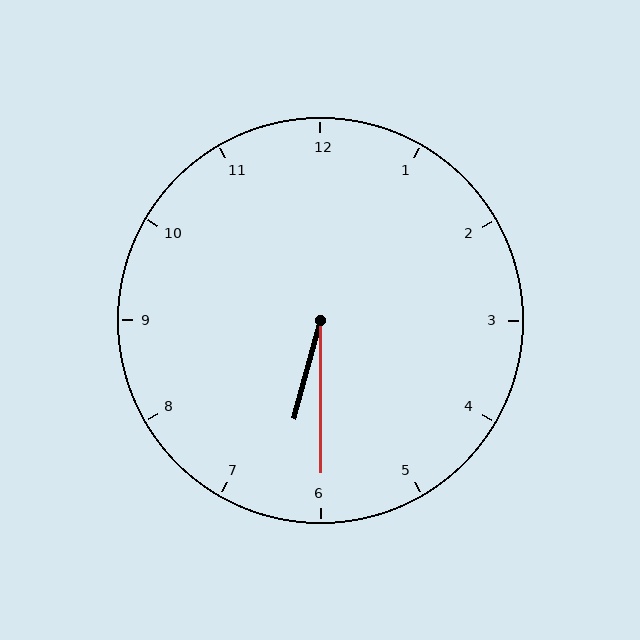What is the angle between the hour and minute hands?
Approximately 15 degrees.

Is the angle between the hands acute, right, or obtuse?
It is acute.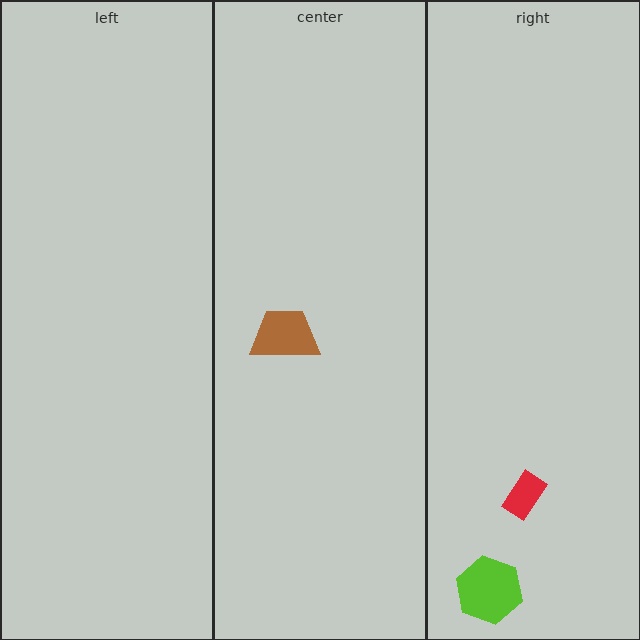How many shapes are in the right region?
2.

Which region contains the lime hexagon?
The right region.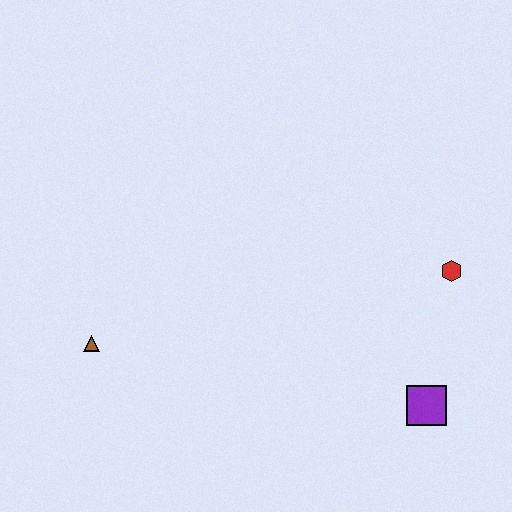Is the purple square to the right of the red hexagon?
No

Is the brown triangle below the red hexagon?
Yes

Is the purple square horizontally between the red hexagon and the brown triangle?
Yes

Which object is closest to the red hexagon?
The purple square is closest to the red hexagon.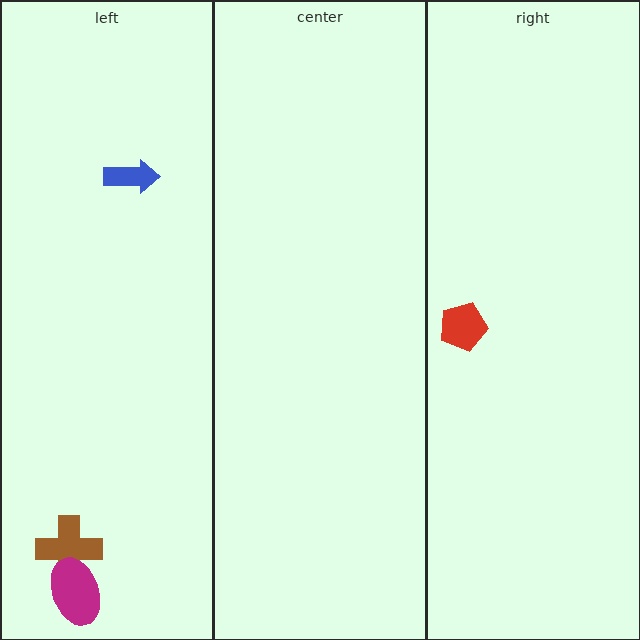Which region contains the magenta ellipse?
The left region.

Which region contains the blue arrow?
The left region.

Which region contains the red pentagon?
The right region.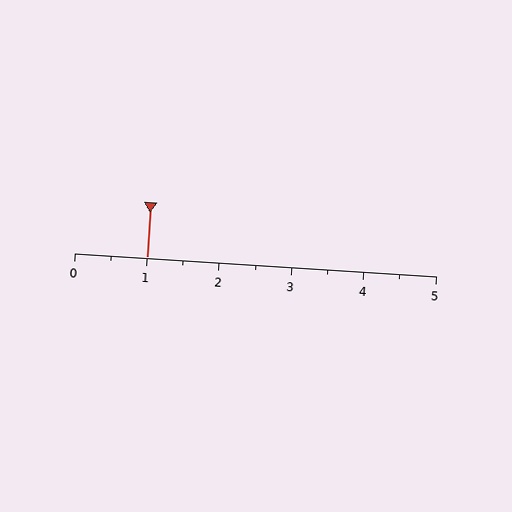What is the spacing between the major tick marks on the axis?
The major ticks are spaced 1 apart.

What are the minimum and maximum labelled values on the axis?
The axis runs from 0 to 5.